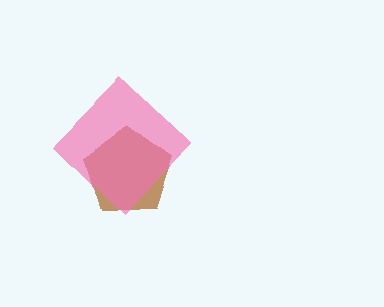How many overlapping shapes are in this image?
There are 2 overlapping shapes in the image.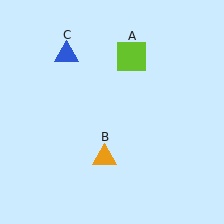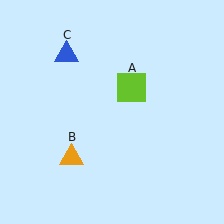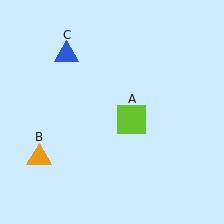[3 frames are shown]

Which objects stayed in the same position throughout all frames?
Blue triangle (object C) remained stationary.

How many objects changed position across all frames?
2 objects changed position: lime square (object A), orange triangle (object B).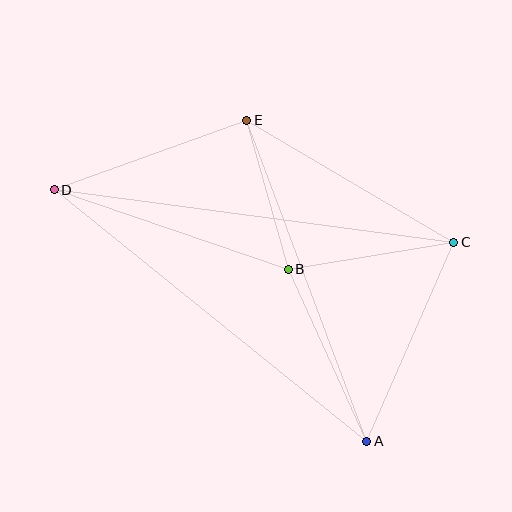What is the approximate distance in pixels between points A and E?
The distance between A and E is approximately 342 pixels.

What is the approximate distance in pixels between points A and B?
The distance between A and B is approximately 189 pixels.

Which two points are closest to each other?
Points B and E are closest to each other.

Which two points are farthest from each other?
Points C and D are farthest from each other.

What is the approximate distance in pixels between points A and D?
The distance between A and D is approximately 401 pixels.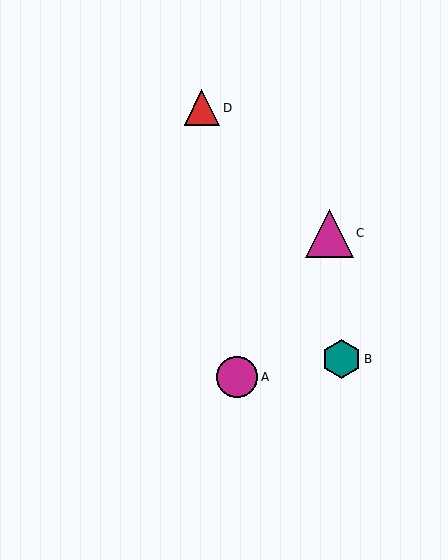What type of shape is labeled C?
Shape C is a magenta triangle.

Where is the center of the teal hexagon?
The center of the teal hexagon is at (341, 359).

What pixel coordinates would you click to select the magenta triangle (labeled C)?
Click at (330, 233) to select the magenta triangle C.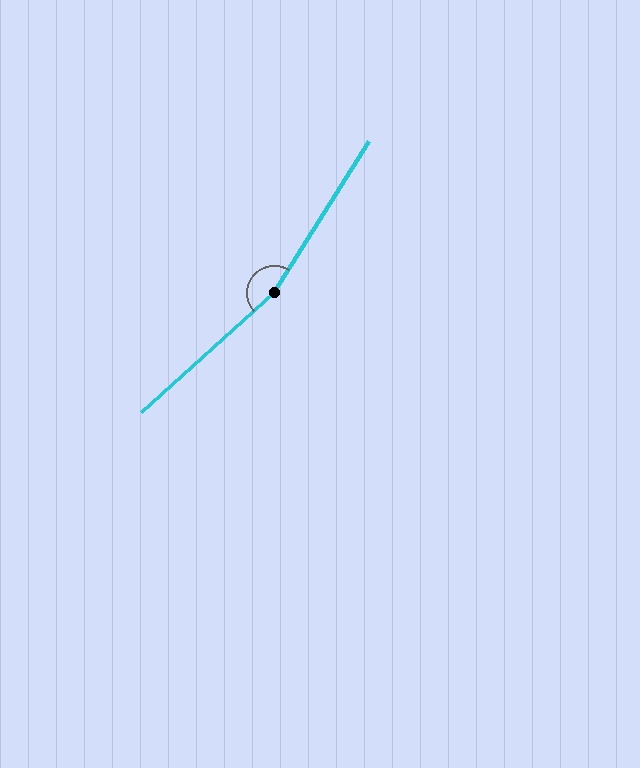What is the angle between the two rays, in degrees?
Approximately 164 degrees.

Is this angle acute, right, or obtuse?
It is obtuse.